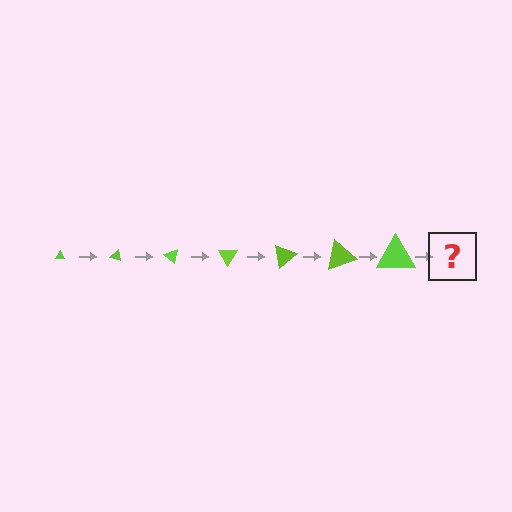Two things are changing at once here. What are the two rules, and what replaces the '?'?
The two rules are that the triangle grows larger each step and it rotates 20 degrees each step. The '?' should be a triangle, larger than the previous one and rotated 140 degrees from the start.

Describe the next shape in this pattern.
It should be a triangle, larger than the previous one and rotated 140 degrees from the start.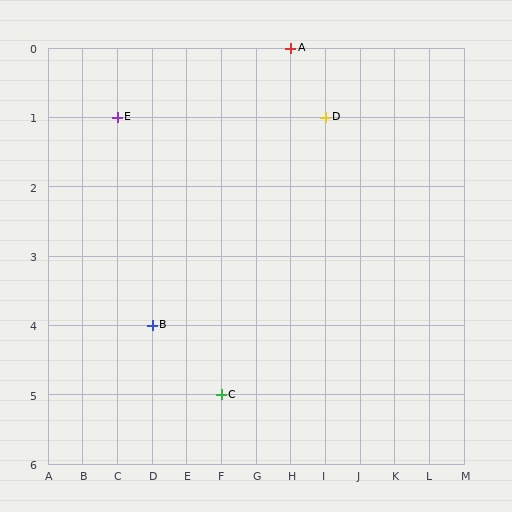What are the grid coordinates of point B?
Point B is at grid coordinates (D, 4).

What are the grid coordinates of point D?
Point D is at grid coordinates (I, 1).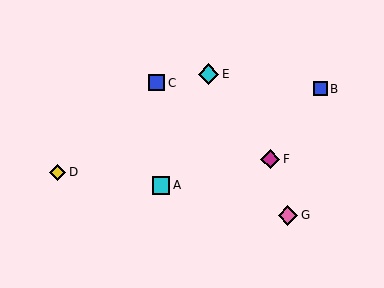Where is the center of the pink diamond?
The center of the pink diamond is at (288, 215).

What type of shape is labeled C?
Shape C is a blue square.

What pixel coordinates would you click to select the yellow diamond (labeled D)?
Click at (58, 172) to select the yellow diamond D.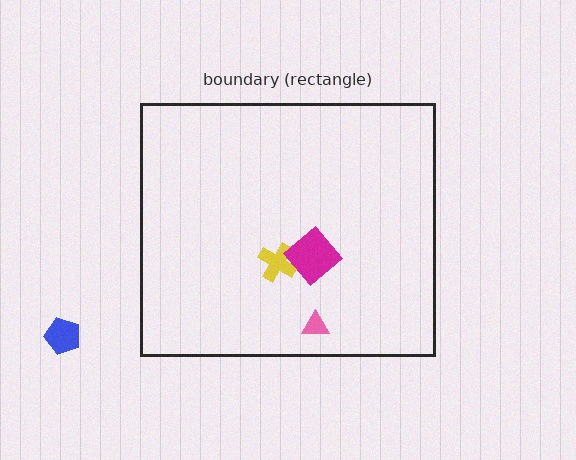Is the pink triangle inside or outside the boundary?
Inside.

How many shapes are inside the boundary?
3 inside, 1 outside.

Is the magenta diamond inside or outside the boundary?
Inside.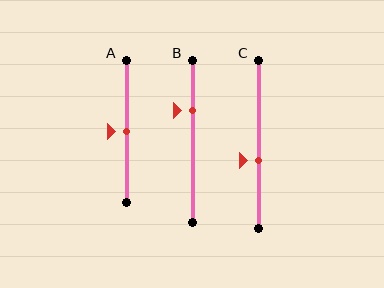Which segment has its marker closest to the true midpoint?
Segment A has its marker closest to the true midpoint.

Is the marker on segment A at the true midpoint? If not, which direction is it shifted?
Yes, the marker on segment A is at the true midpoint.